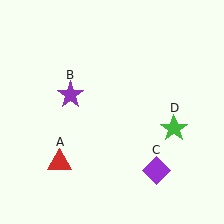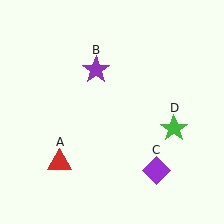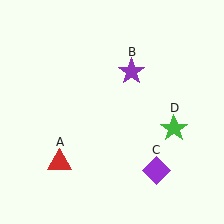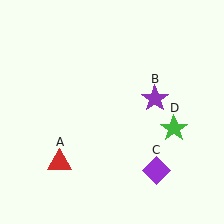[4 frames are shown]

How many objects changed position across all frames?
1 object changed position: purple star (object B).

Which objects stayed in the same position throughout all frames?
Red triangle (object A) and purple diamond (object C) and green star (object D) remained stationary.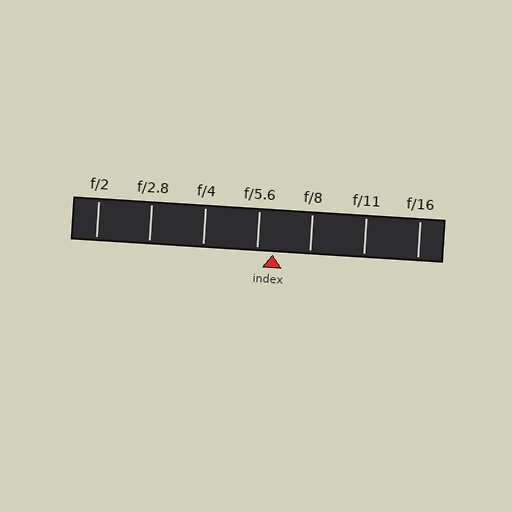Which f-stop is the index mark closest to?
The index mark is closest to f/5.6.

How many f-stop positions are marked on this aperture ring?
There are 7 f-stop positions marked.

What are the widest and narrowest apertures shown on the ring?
The widest aperture shown is f/2 and the narrowest is f/16.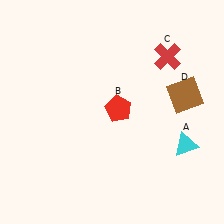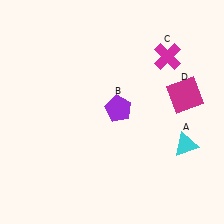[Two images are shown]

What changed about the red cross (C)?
In Image 1, C is red. In Image 2, it changed to magenta.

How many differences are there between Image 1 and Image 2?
There are 3 differences between the two images.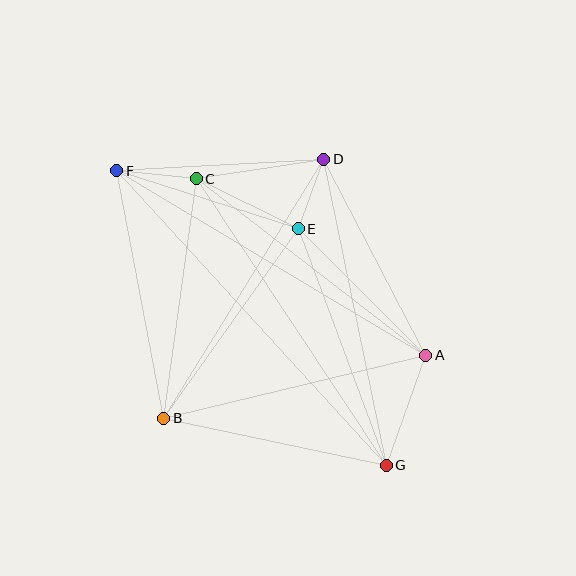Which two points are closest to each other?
Points D and E are closest to each other.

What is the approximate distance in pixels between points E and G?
The distance between E and G is approximately 252 pixels.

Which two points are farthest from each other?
Points F and G are farthest from each other.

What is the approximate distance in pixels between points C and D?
The distance between C and D is approximately 129 pixels.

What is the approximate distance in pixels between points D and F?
The distance between D and F is approximately 207 pixels.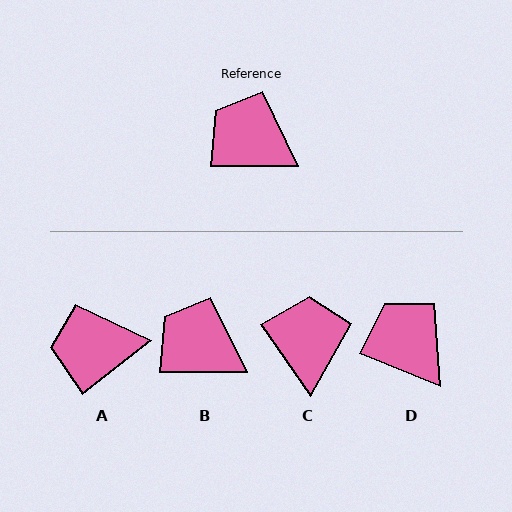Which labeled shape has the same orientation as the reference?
B.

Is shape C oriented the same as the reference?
No, it is off by about 55 degrees.